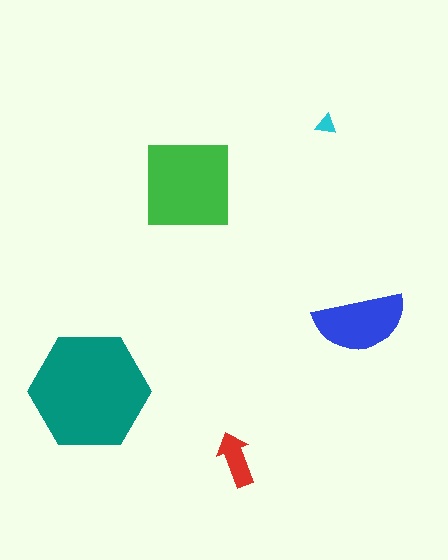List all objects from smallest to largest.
The cyan triangle, the red arrow, the blue semicircle, the green square, the teal hexagon.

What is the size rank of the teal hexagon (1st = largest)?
1st.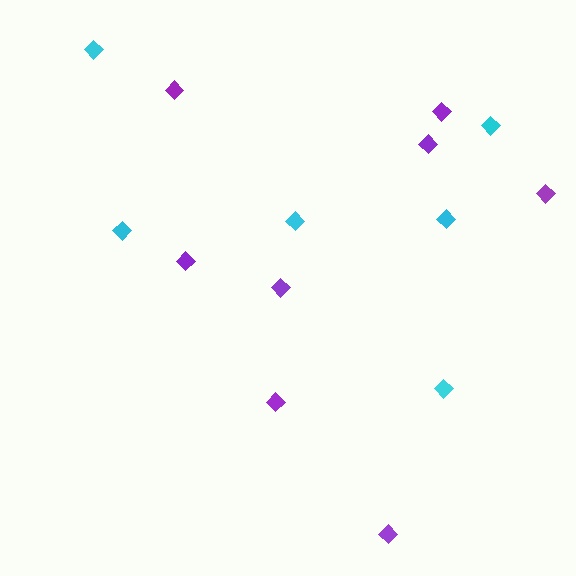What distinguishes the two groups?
There are 2 groups: one group of cyan diamonds (6) and one group of purple diamonds (8).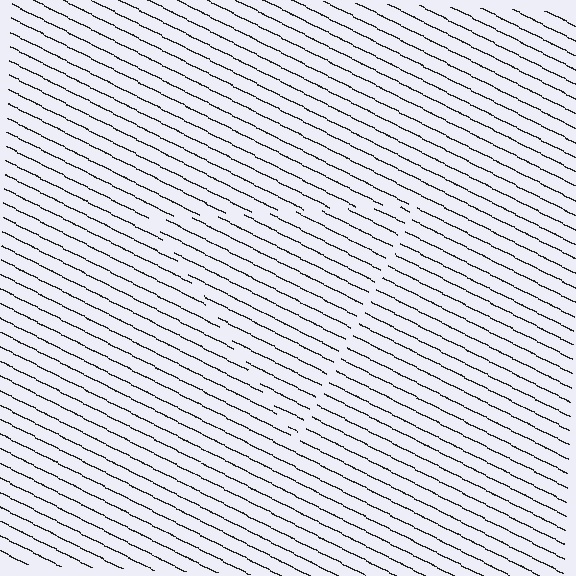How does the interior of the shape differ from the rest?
The interior of the shape contains the same grating, shifted by half a period — the contour is defined by the phase discontinuity where line-ends from the inner and outer gratings abut.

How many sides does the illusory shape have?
3 sides — the line-ends trace a triangle.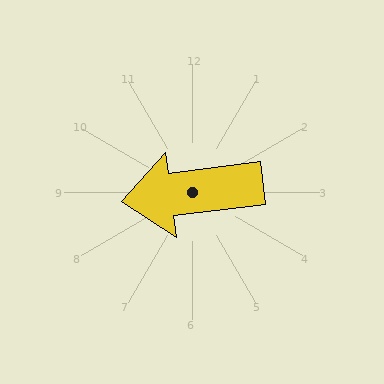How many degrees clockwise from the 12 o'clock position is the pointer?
Approximately 263 degrees.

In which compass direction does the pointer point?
West.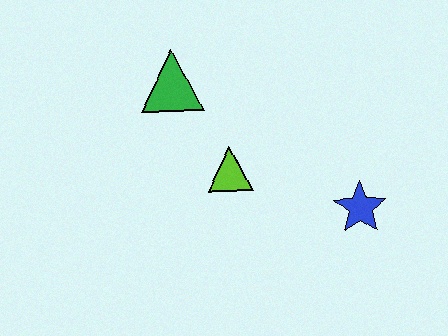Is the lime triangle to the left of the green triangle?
No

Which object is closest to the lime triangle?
The green triangle is closest to the lime triangle.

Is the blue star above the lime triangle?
No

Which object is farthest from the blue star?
The green triangle is farthest from the blue star.